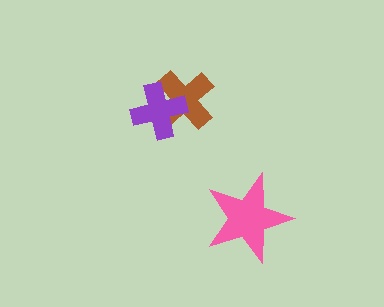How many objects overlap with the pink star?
0 objects overlap with the pink star.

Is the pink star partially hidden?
No, no other shape covers it.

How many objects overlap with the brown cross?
1 object overlaps with the brown cross.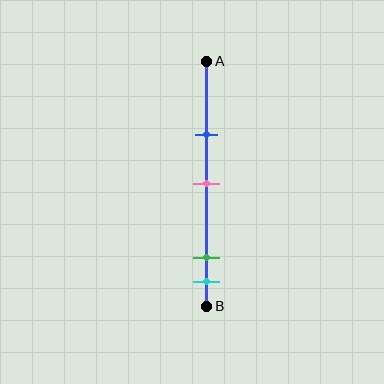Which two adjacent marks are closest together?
The green and cyan marks are the closest adjacent pair.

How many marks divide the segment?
There are 4 marks dividing the segment.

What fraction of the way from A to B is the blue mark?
The blue mark is approximately 30% (0.3) of the way from A to B.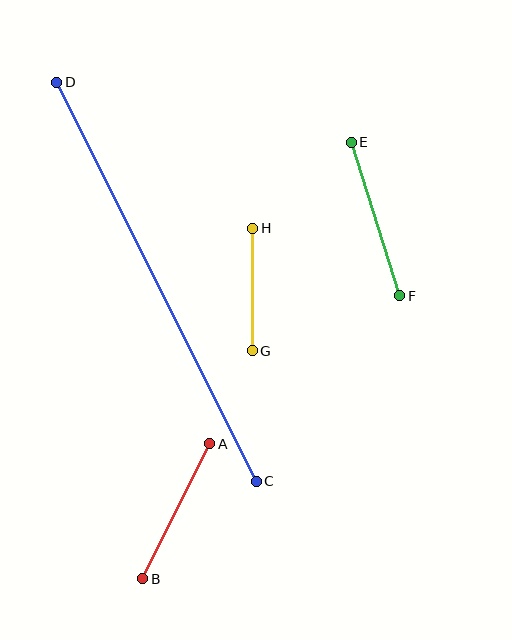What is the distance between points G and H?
The distance is approximately 123 pixels.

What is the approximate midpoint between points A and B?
The midpoint is at approximately (176, 511) pixels.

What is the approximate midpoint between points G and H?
The midpoint is at approximately (253, 289) pixels.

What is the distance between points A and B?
The distance is approximately 151 pixels.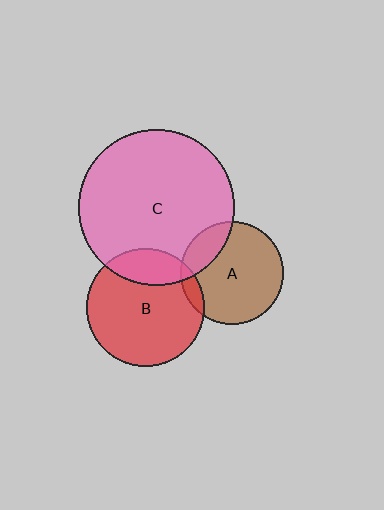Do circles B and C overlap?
Yes.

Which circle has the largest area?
Circle C (pink).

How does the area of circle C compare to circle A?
Approximately 2.3 times.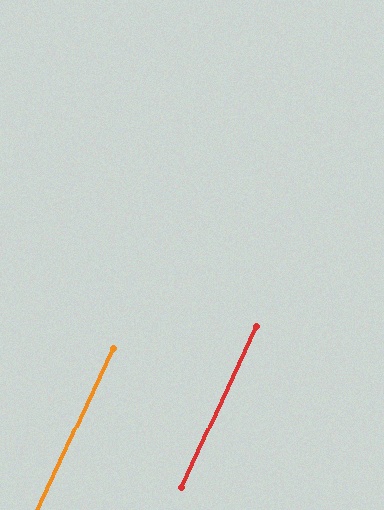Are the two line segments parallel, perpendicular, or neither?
Parallel — their directions differ by only 0.1°.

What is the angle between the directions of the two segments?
Approximately 0 degrees.